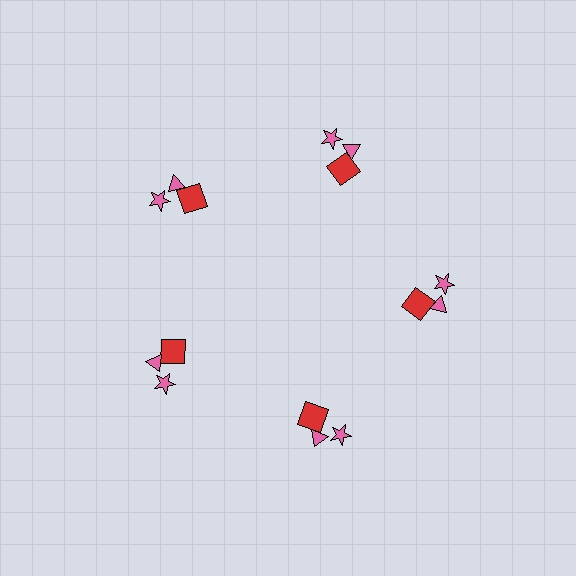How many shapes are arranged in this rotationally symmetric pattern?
There are 15 shapes, arranged in 5 groups of 3.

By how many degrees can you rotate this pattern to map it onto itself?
The pattern maps onto itself every 72 degrees of rotation.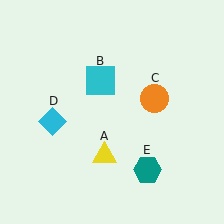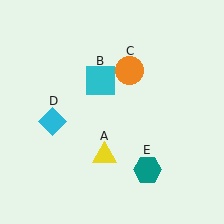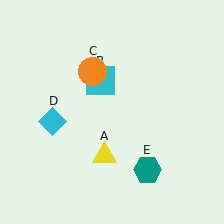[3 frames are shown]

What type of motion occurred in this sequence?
The orange circle (object C) rotated counterclockwise around the center of the scene.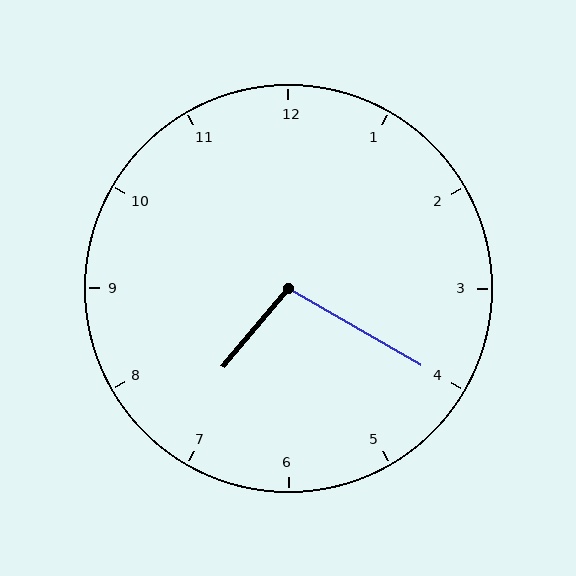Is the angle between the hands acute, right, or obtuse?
It is obtuse.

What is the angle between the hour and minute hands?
Approximately 100 degrees.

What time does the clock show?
7:20.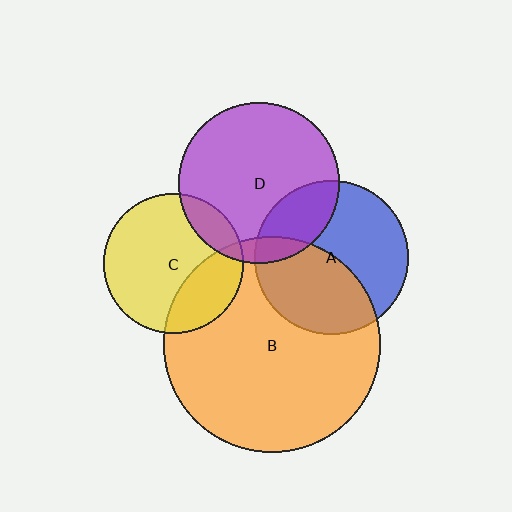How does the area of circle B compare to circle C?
Approximately 2.4 times.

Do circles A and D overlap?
Yes.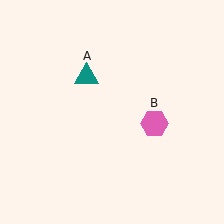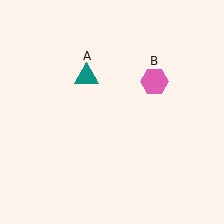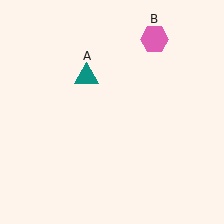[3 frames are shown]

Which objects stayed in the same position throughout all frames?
Teal triangle (object A) remained stationary.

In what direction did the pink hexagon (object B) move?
The pink hexagon (object B) moved up.